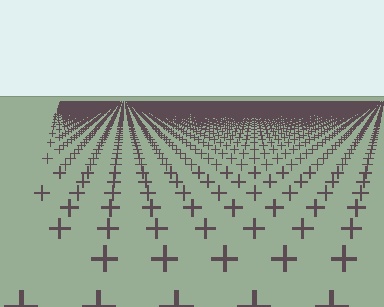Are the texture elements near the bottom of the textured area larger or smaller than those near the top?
Larger. Near the bottom, elements are closer to the viewer and appear at a bigger on-screen size.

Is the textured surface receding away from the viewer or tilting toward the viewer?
The surface is receding away from the viewer. Texture elements get smaller and denser toward the top.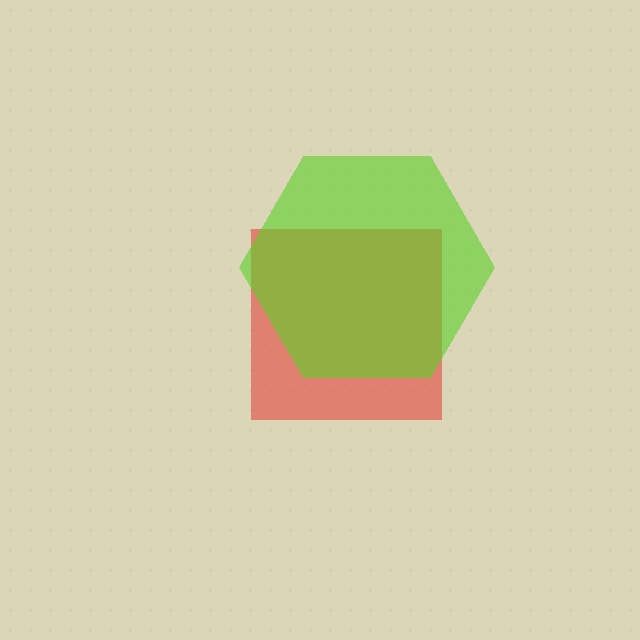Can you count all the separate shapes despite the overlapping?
Yes, there are 2 separate shapes.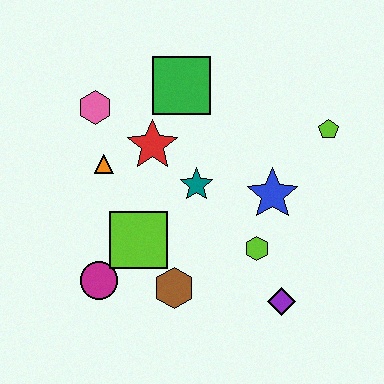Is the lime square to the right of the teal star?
No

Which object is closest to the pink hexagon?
The orange triangle is closest to the pink hexagon.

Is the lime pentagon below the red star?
No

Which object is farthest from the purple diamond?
The pink hexagon is farthest from the purple diamond.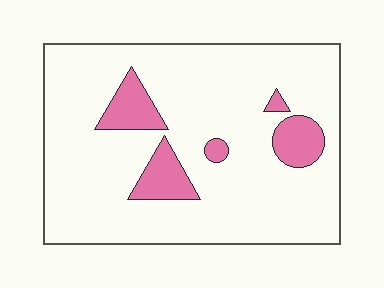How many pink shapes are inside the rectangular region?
5.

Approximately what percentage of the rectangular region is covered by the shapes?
Approximately 15%.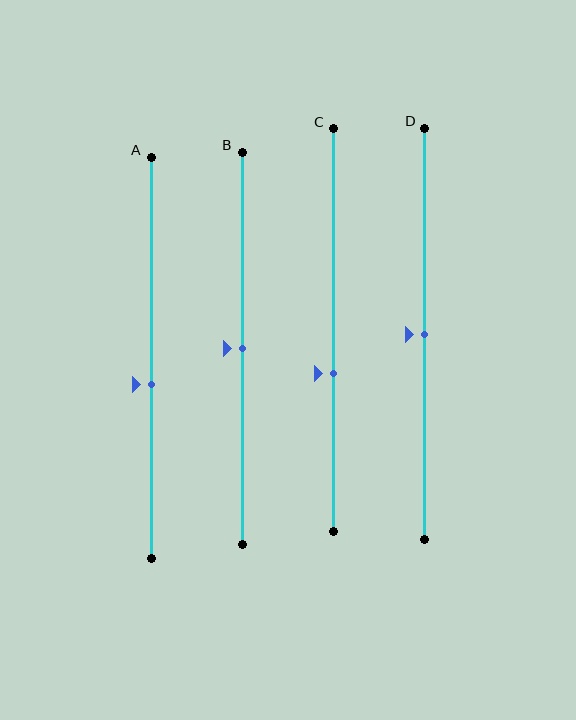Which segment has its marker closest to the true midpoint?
Segment B has its marker closest to the true midpoint.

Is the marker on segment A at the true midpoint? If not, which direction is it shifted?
No, the marker on segment A is shifted downward by about 7% of the segment length.